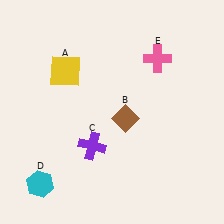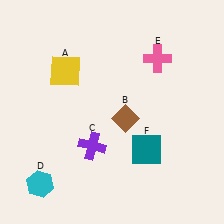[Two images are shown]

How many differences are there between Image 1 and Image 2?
There is 1 difference between the two images.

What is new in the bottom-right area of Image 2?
A teal square (F) was added in the bottom-right area of Image 2.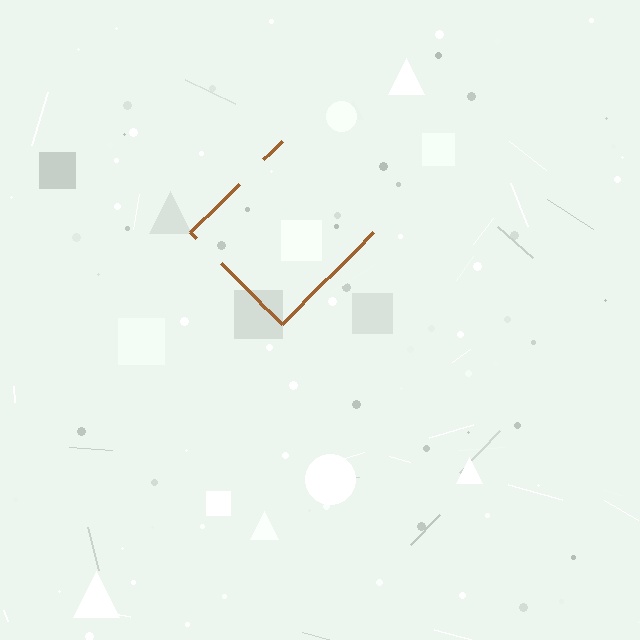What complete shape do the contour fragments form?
The contour fragments form a diamond.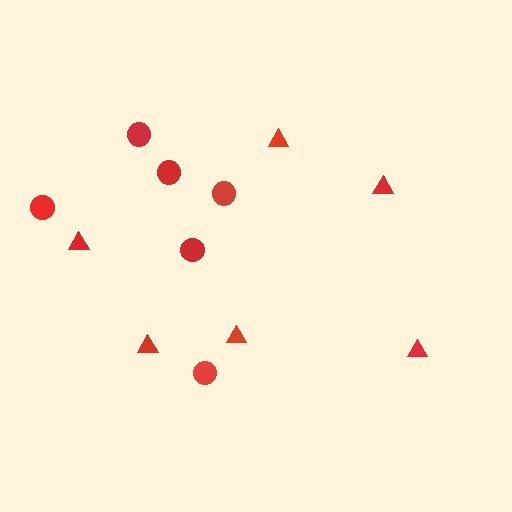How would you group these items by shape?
There are 2 groups: one group of circles (6) and one group of triangles (6).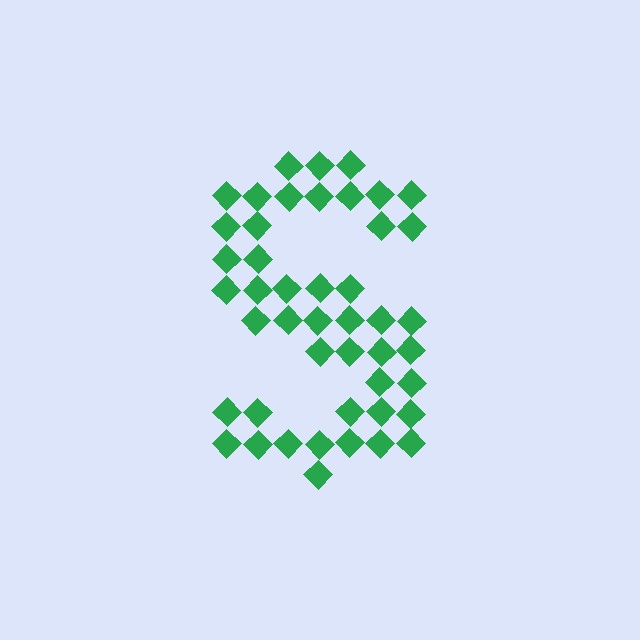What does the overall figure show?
The overall figure shows the letter S.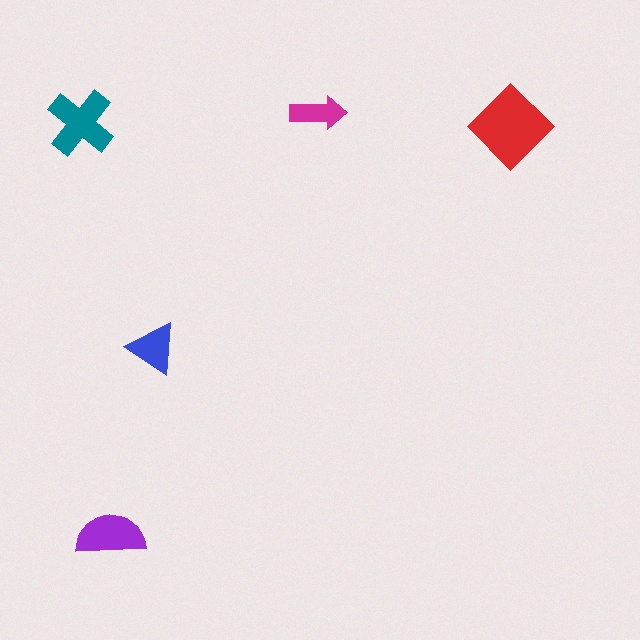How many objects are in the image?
There are 5 objects in the image.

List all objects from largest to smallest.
The red diamond, the teal cross, the purple semicircle, the blue triangle, the magenta arrow.